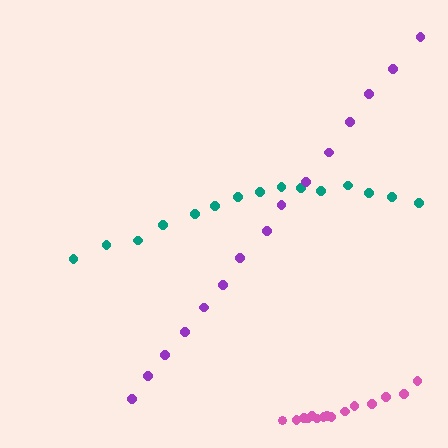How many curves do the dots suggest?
There are 3 distinct paths.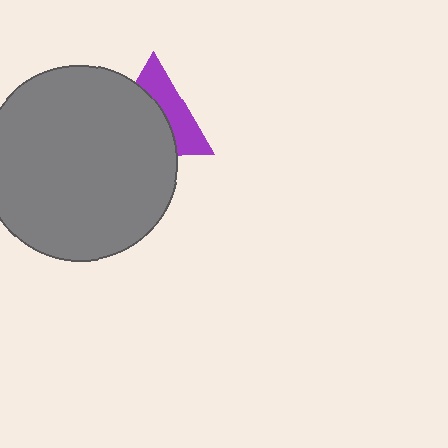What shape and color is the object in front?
The object in front is a gray circle.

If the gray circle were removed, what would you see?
You would see the complete purple triangle.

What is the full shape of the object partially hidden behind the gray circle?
The partially hidden object is a purple triangle.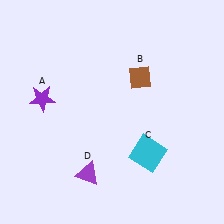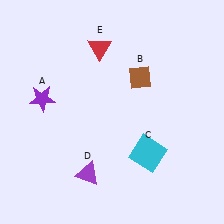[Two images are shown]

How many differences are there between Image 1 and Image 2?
There is 1 difference between the two images.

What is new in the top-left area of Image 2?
A red triangle (E) was added in the top-left area of Image 2.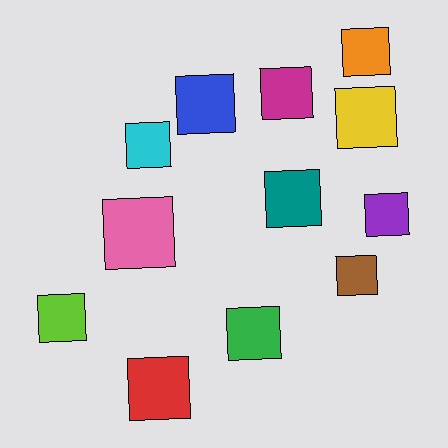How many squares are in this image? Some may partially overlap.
There are 12 squares.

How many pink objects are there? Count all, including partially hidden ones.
There is 1 pink object.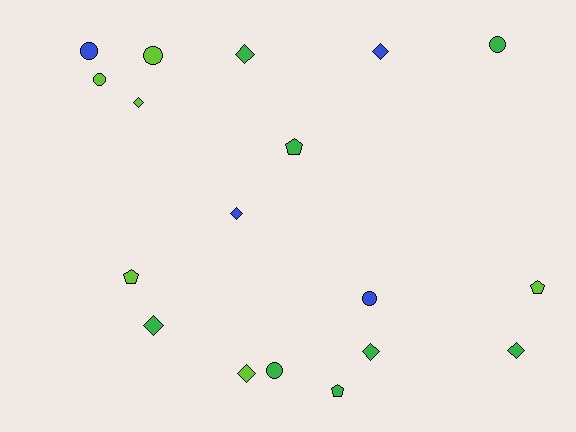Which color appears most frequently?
Green, with 8 objects.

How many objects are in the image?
There are 18 objects.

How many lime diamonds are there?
There are 2 lime diamonds.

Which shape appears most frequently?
Diamond, with 8 objects.